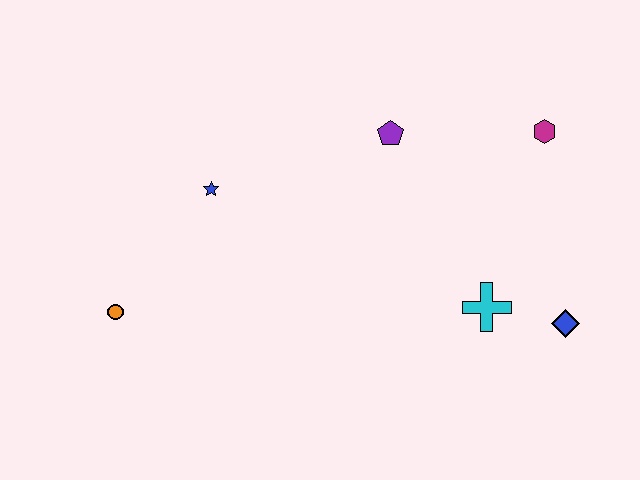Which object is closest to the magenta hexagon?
The purple pentagon is closest to the magenta hexagon.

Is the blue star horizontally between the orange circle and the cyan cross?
Yes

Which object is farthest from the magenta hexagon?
The orange circle is farthest from the magenta hexagon.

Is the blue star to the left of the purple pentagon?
Yes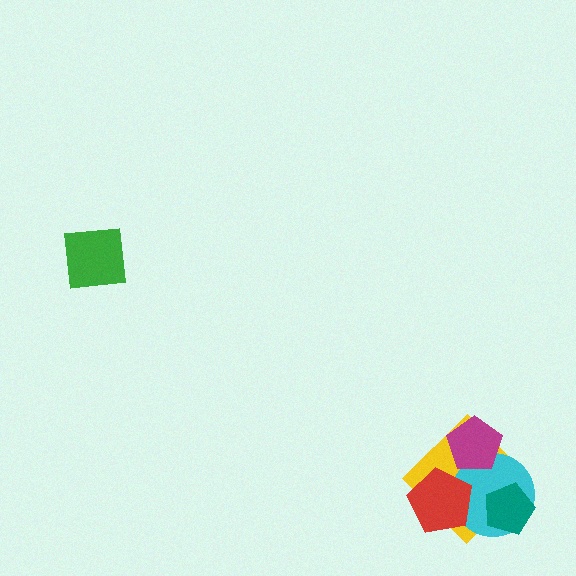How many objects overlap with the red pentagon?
2 objects overlap with the red pentagon.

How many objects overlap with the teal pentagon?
2 objects overlap with the teal pentagon.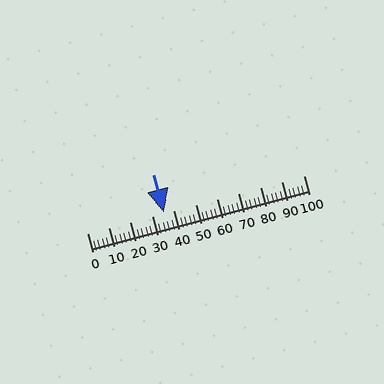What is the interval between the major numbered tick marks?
The major tick marks are spaced 10 units apart.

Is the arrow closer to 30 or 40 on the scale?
The arrow is closer to 40.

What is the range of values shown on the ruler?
The ruler shows values from 0 to 100.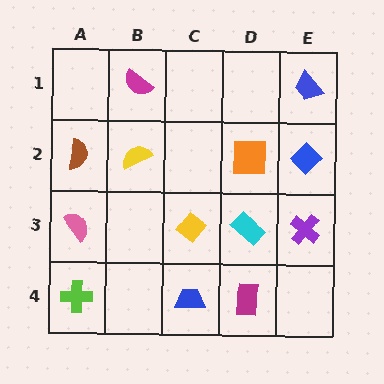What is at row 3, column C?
A yellow diamond.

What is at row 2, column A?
A brown semicircle.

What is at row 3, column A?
A pink semicircle.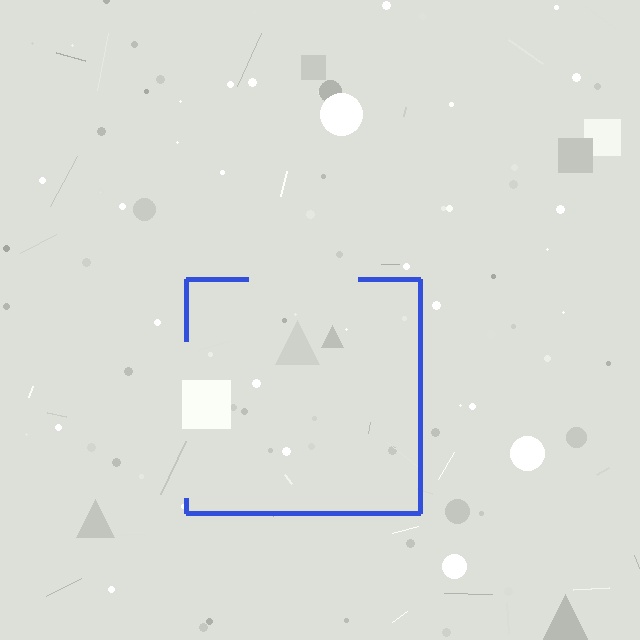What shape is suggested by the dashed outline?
The dashed outline suggests a square.